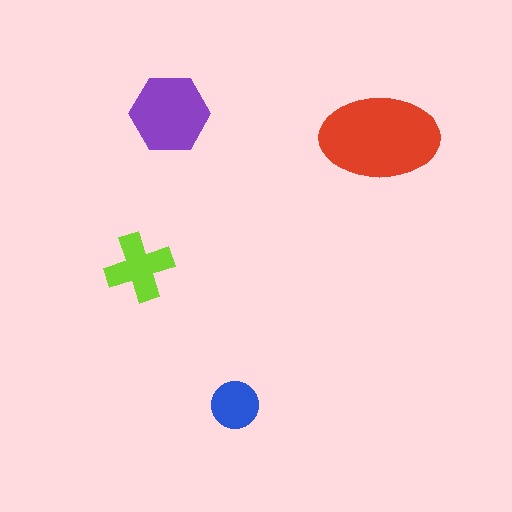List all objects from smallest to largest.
The blue circle, the lime cross, the purple hexagon, the red ellipse.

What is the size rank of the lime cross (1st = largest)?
3rd.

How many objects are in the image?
There are 4 objects in the image.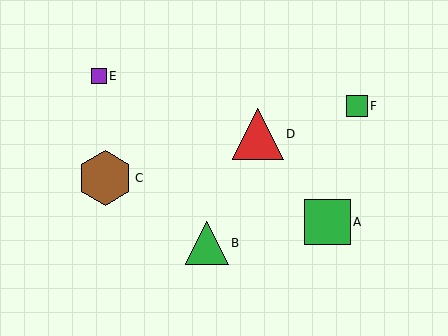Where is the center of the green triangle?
The center of the green triangle is at (207, 243).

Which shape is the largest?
The brown hexagon (labeled C) is the largest.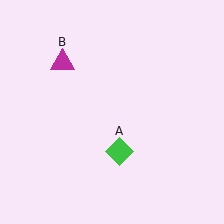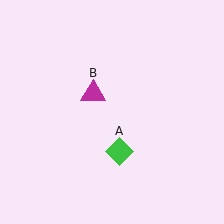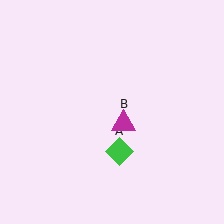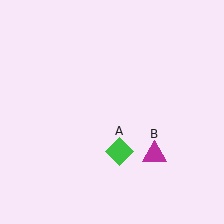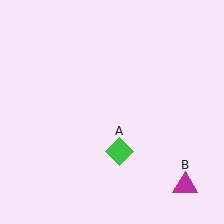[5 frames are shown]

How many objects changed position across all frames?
1 object changed position: magenta triangle (object B).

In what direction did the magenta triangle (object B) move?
The magenta triangle (object B) moved down and to the right.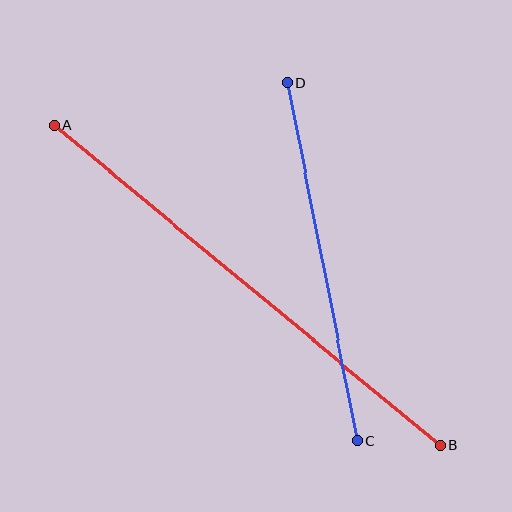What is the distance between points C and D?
The distance is approximately 364 pixels.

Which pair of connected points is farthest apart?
Points A and B are farthest apart.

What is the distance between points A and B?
The distance is approximately 502 pixels.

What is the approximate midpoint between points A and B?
The midpoint is at approximately (247, 285) pixels.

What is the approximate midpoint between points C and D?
The midpoint is at approximately (322, 262) pixels.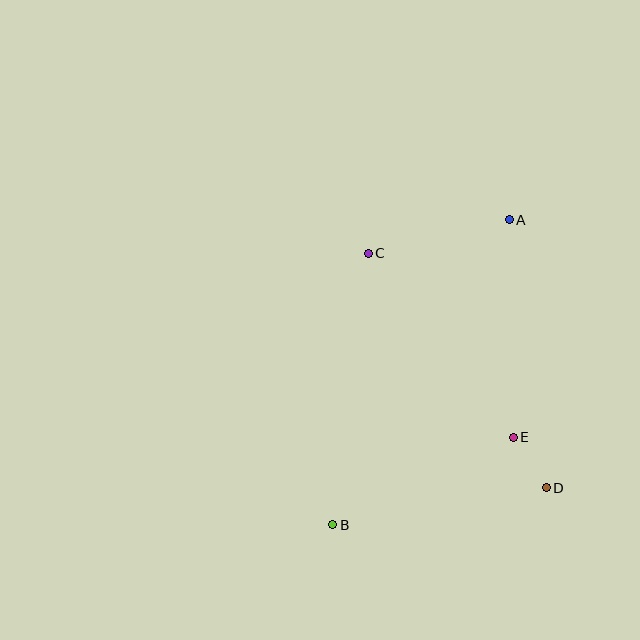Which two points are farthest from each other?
Points A and B are farthest from each other.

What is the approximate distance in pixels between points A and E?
The distance between A and E is approximately 218 pixels.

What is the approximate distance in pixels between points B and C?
The distance between B and C is approximately 274 pixels.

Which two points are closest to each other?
Points D and E are closest to each other.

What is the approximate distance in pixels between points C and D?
The distance between C and D is approximately 294 pixels.